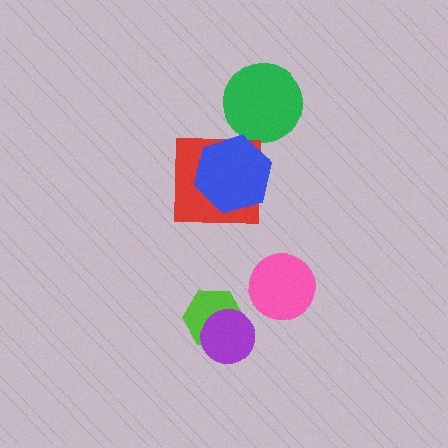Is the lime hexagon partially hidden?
Yes, it is partially covered by another shape.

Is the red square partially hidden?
Yes, it is partially covered by another shape.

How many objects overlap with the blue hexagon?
1 object overlaps with the blue hexagon.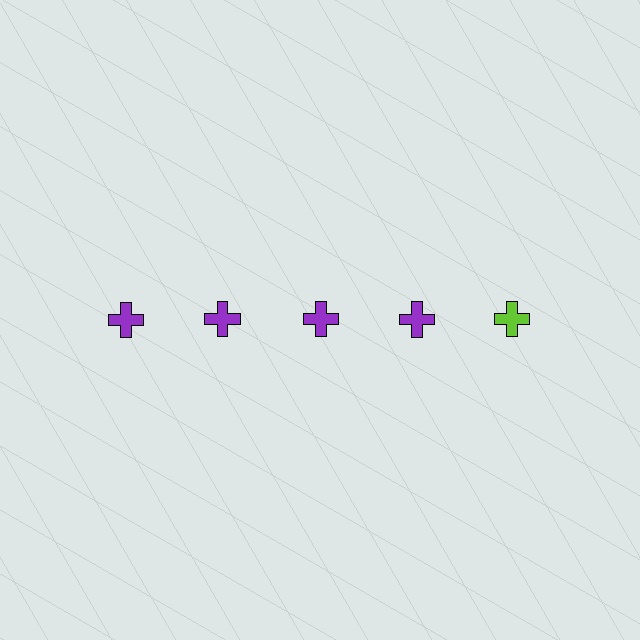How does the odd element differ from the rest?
It has a different color: lime instead of purple.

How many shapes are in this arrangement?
There are 5 shapes arranged in a grid pattern.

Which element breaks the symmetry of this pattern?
The lime cross in the top row, rightmost column breaks the symmetry. All other shapes are purple crosses.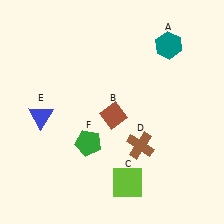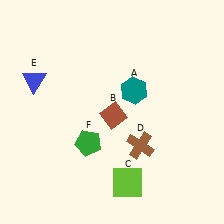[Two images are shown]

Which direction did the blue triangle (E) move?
The blue triangle (E) moved up.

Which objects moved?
The objects that moved are: the teal hexagon (A), the blue triangle (E).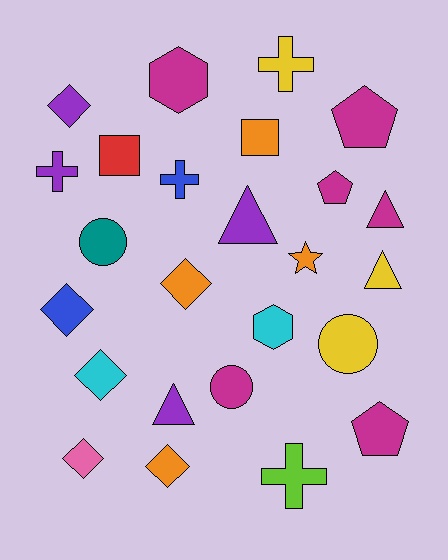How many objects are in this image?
There are 25 objects.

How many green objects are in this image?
There are no green objects.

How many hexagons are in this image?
There are 2 hexagons.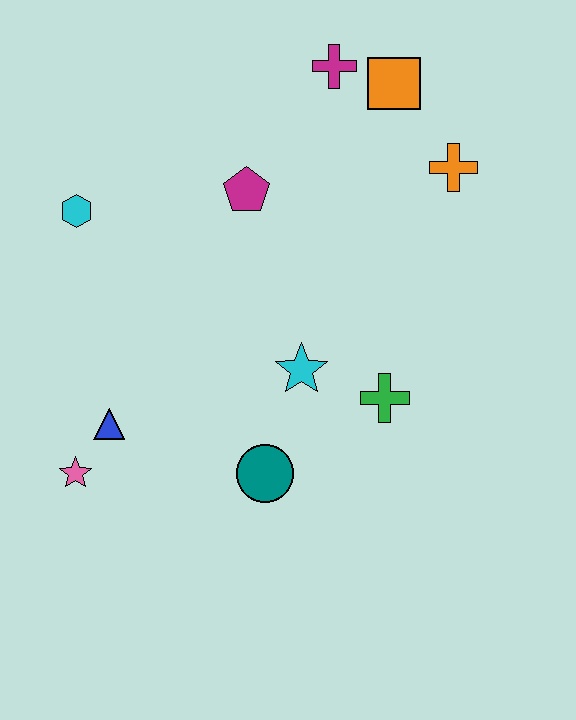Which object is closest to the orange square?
The magenta cross is closest to the orange square.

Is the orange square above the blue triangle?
Yes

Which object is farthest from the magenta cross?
The pink star is farthest from the magenta cross.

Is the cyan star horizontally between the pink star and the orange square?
Yes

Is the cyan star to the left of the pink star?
No